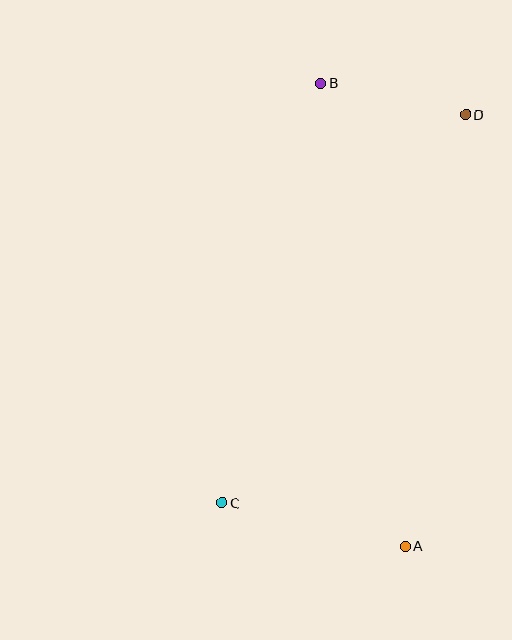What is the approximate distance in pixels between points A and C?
The distance between A and C is approximately 188 pixels.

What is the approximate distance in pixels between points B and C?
The distance between B and C is approximately 431 pixels.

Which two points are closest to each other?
Points B and D are closest to each other.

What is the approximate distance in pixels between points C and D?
The distance between C and D is approximately 458 pixels.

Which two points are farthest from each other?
Points A and B are farthest from each other.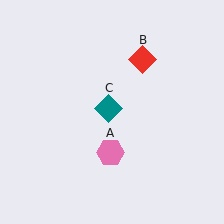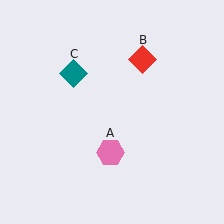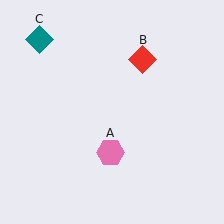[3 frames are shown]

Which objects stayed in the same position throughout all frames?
Pink hexagon (object A) and red diamond (object B) remained stationary.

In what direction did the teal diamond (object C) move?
The teal diamond (object C) moved up and to the left.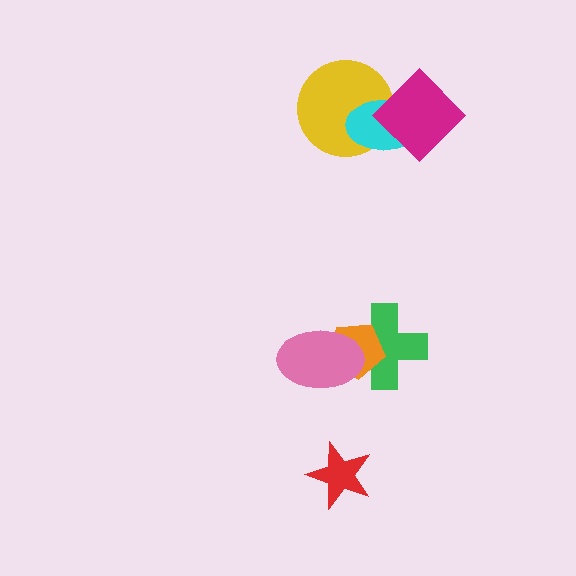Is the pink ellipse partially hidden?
No, no other shape covers it.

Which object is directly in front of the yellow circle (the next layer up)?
The cyan ellipse is directly in front of the yellow circle.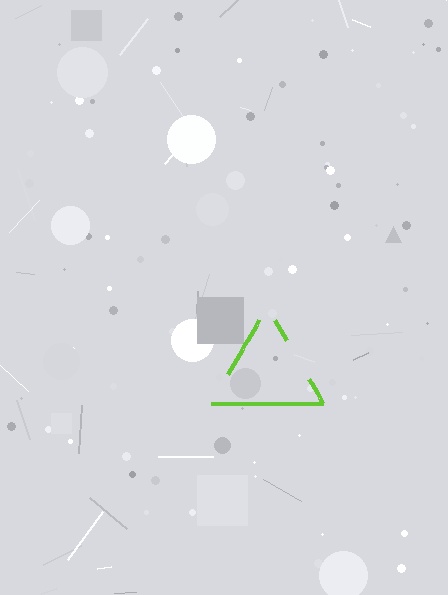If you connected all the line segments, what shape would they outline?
They would outline a triangle.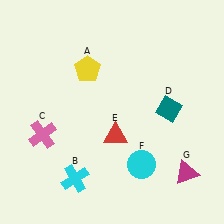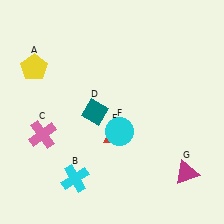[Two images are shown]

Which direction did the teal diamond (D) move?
The teal diamond (D) moved left.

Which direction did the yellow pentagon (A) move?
The yellow pentagon (A) moved left.